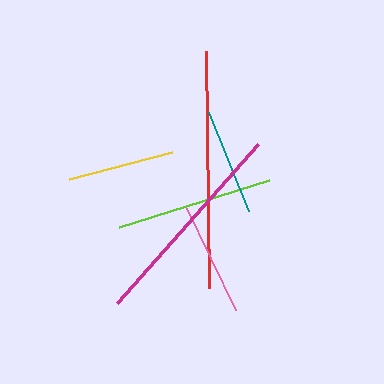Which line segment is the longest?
The red line is the longest at approximately 237 pixels.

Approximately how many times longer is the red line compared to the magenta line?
The red line is approximately 1.1 times the length of the magenta line.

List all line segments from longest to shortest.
From longest to shortest: red, magenta, lime, pink, teal, yellow.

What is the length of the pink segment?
The pink segment is approximately 116 pixels long.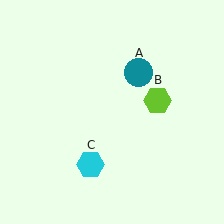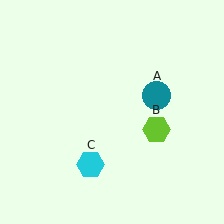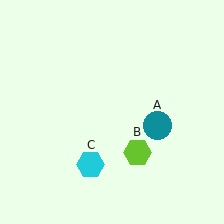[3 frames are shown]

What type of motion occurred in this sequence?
The teal circle (object A), lime hexagon (object B) rotated clockwise around the center of the scene.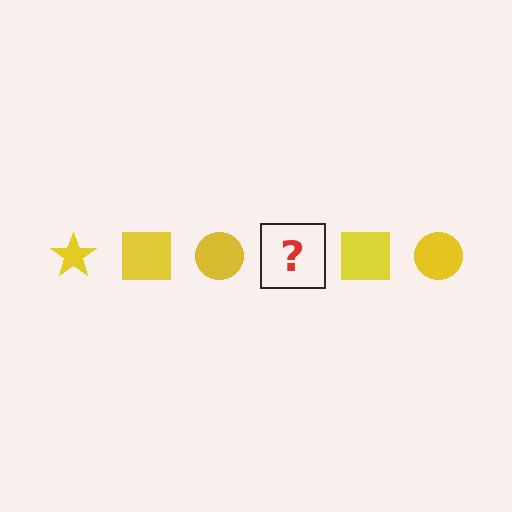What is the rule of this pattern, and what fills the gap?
The rule is that the pattern cycles through star, square, circle shapes in yellow. The gap should be filled with a yellow star.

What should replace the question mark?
The question mark should be replaced with a yellow star.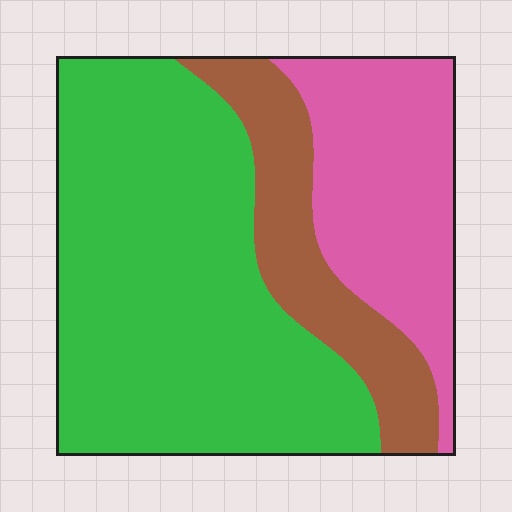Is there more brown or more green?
Green.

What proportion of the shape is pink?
Pink covers 25% of the shape.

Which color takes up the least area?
Brown, at roughly 20%.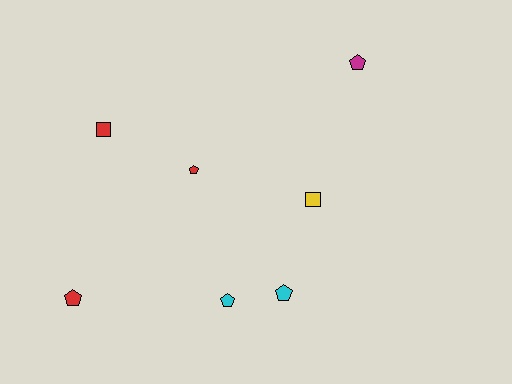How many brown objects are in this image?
There are no brown objects.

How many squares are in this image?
There are 2 squares.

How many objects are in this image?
There are 7 objects.